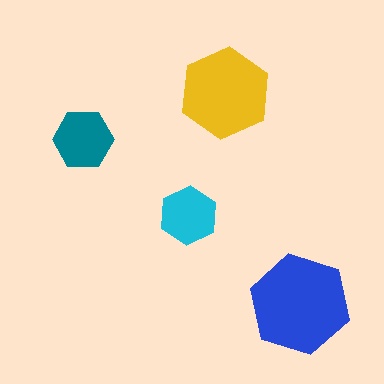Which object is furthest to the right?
The blue hexagon is rightmost.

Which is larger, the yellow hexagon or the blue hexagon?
The blue one.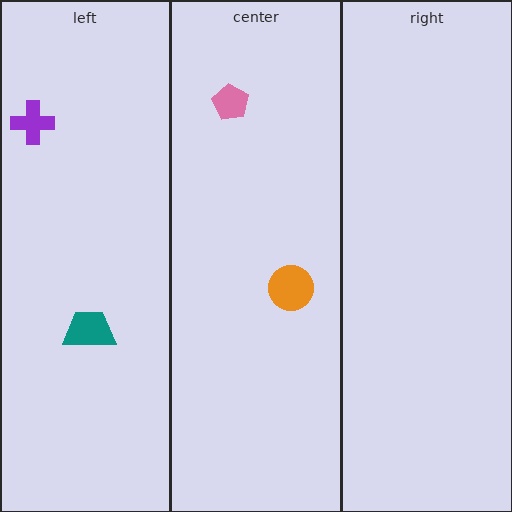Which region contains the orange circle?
The center region.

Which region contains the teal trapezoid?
The left region.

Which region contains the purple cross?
The left region.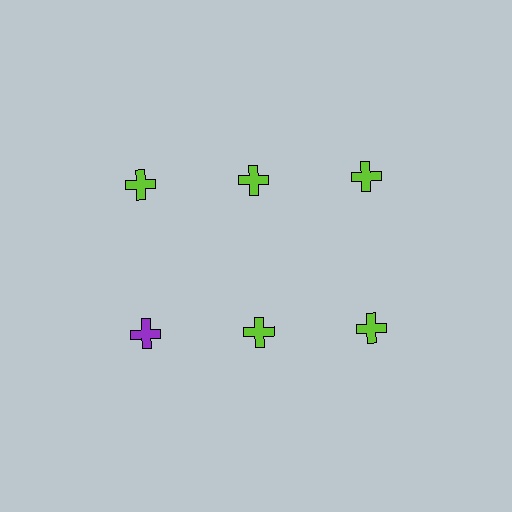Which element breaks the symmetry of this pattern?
The purple cross in the second row, leftmost column breaks the symmetry. All other shapes are lime crosses.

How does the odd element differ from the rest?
It has a different color: purple instead of lime.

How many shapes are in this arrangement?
There are 6 shapes arranged in a grid pattern.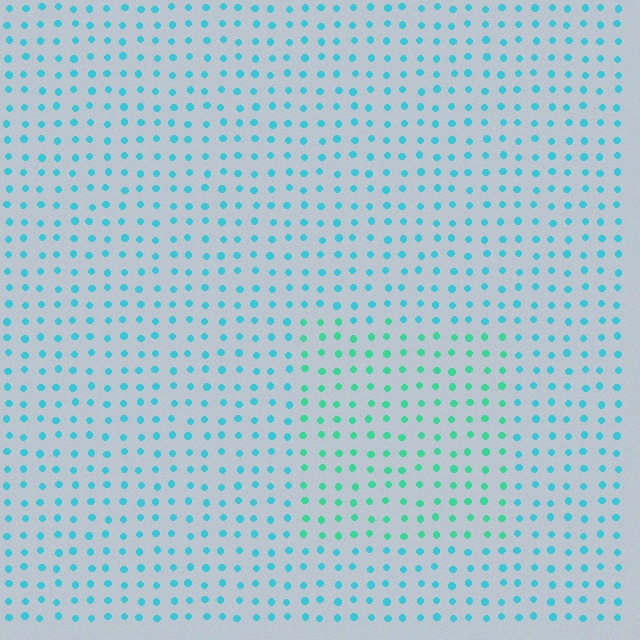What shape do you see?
I see a rectangle.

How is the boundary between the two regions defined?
The boundary is defined purely by a slight shift in hue (about 31 degrees). Spacing, size, and orientation are identical on both sides.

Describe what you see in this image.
The image is filled with small cyan elements in a uniform arrangement. A rectangle-shaped region is visible where the elements are tinted to a slightly different hue, forming a subtle color boundary.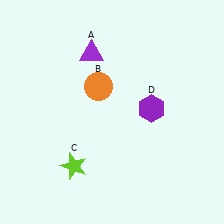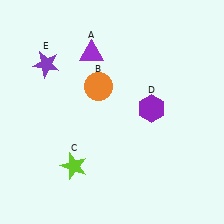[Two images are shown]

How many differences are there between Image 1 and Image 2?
There is 1 difference between the two images.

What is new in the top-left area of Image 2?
A purple star (E) was added in the top-left area of Image 2.